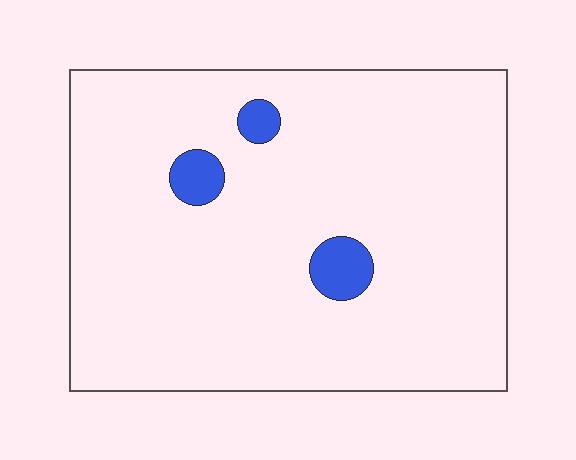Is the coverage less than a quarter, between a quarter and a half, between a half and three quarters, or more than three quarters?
Less than a quarter.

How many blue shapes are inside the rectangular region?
3.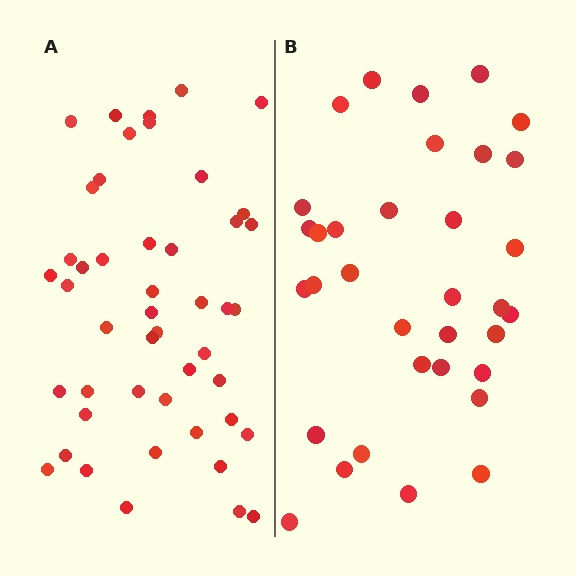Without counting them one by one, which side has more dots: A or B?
Region A (the left region) has more dots.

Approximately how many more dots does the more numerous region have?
Region A has approximately 15 more dots than region B.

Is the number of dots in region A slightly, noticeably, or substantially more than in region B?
Region A has noticeably more, but not dramatically so. The ratio is roughly 1.4 to 1.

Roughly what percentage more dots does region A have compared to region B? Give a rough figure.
About 40% more.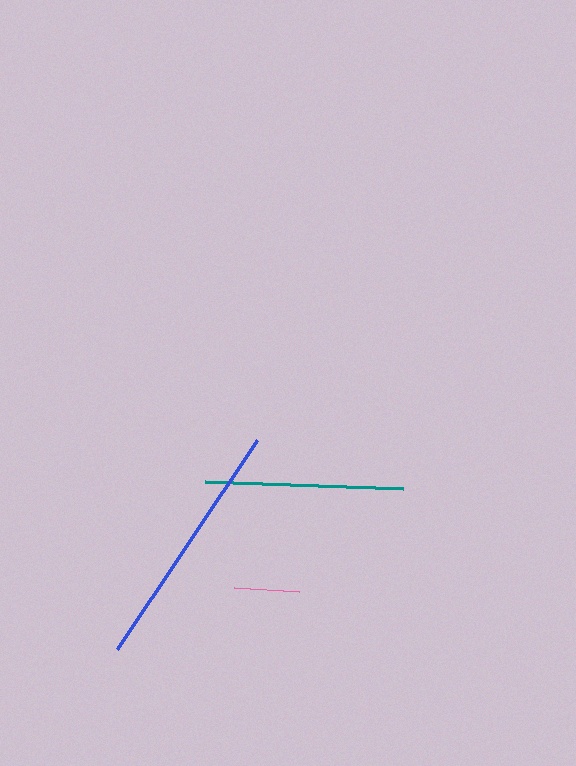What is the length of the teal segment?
The teal segment is approximately 198 pixels long.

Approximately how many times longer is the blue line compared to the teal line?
The blue line is approximately 1.3 times the length of the teal line.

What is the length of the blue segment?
The blue segment is approximately 251 pixels long.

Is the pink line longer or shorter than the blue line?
The blue line is longer than the pink line.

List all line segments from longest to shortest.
From longest to shortest: blue, teal, pink.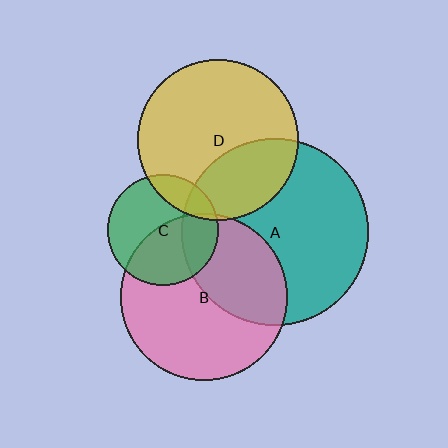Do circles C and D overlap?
Yes.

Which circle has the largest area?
Circle A (teal).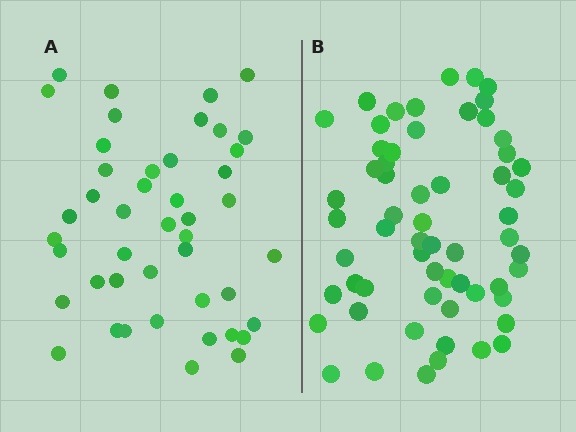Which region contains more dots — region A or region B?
Region B (the right region) has more dots.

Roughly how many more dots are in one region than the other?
Region B has approximately 15 more dots than region A.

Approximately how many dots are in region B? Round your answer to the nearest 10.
About 60 dots.